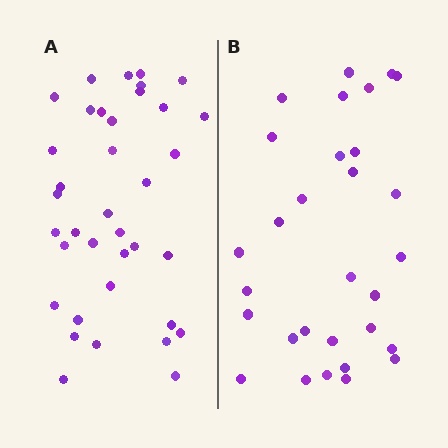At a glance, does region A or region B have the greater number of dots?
Region A (the left region) has more dots.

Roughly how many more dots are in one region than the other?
Region A has roughly 8 or so more dots than region B.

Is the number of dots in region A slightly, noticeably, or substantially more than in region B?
Region A has only slightly more — the two regions are fairly close. The ratio is roughly 1.2 to 1.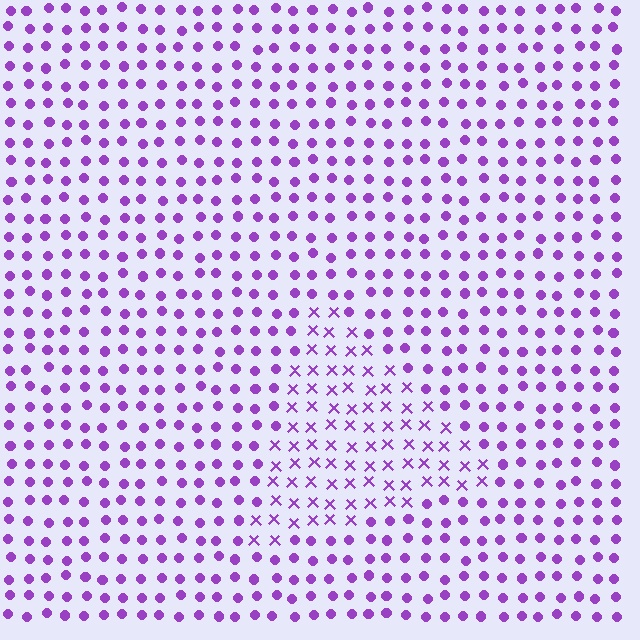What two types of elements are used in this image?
The image uses X marks inside the triangle region and circles outside it.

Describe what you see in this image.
The image is filled with small purple elements arranged in a uniform grid. A triangle-shaped region contains X marks, while the surrounding area contains circles. The boundary is defined purely by the change in element shape.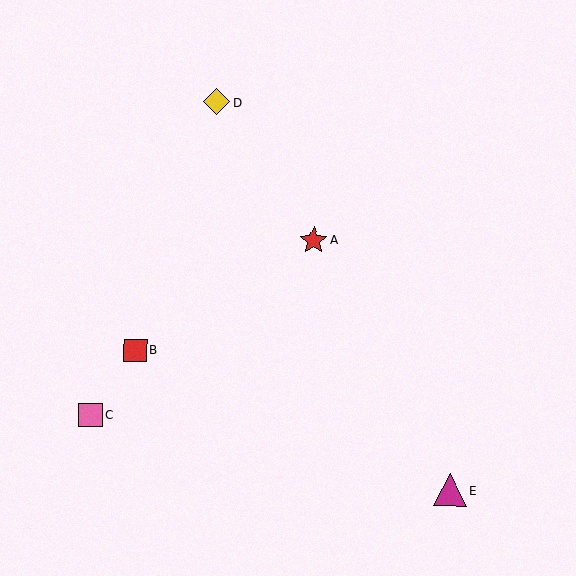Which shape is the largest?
The magenta triangle (labeled E) is the largest.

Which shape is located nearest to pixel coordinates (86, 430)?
The pink square (labeled C) at (90, 415) is nearest to that location.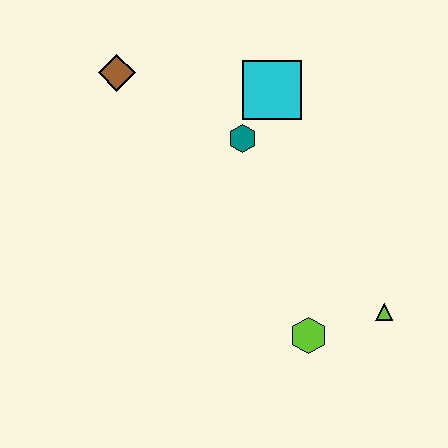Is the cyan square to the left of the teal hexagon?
No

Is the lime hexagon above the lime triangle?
No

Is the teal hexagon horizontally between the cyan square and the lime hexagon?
No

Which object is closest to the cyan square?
The teal hexagon is closest to the cyan square.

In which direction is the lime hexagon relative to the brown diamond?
The lime hexagon is below the brown diamond.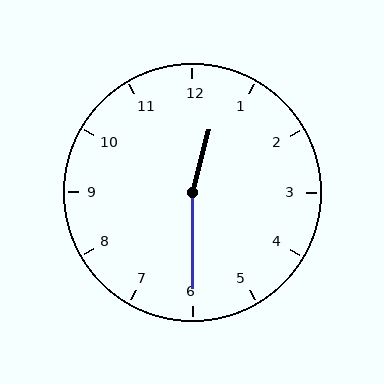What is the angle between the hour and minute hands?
Approximately 165 degrees.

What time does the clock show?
12:30.